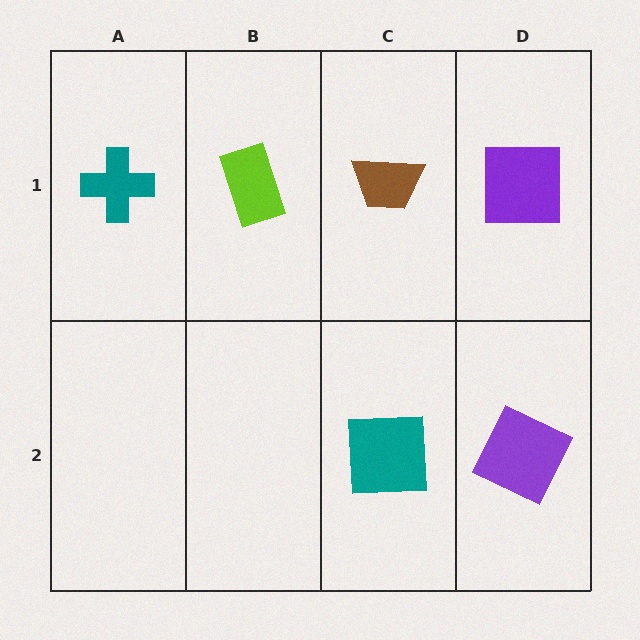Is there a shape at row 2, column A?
No, that cell is empty.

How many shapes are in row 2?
2 shapes.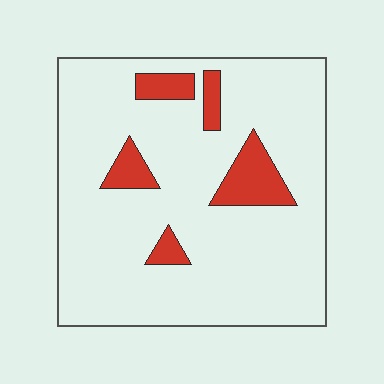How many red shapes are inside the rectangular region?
5.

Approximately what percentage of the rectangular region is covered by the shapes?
Approximately 10%.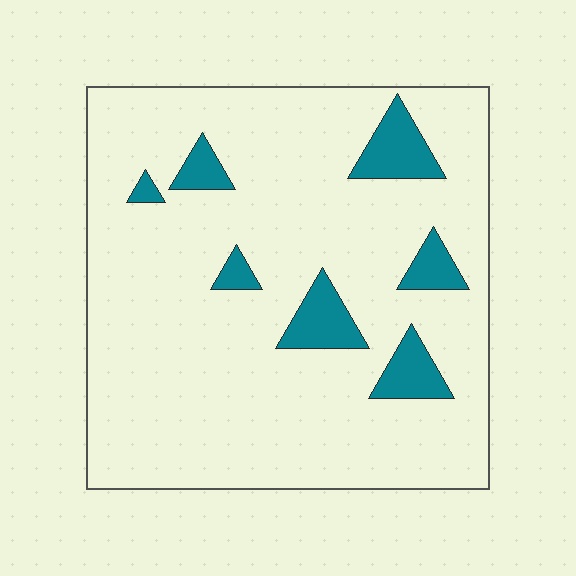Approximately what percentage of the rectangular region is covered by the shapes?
Approximately 10%.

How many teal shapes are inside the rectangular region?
7.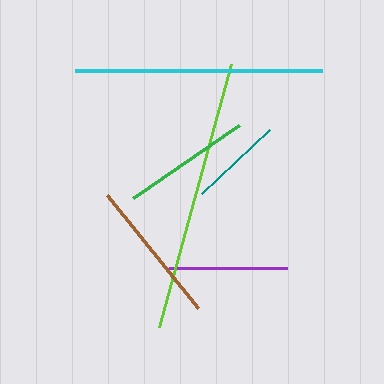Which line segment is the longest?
The lime line is the longest at approximately 272 pixels.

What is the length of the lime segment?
The lime segment is approximately 272 pixels long.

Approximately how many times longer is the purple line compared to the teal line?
The purple line is approximately 1.3 times the length of the teal line.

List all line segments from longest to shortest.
From longest to shortest: lime, cyan, brown, green, purple, teal.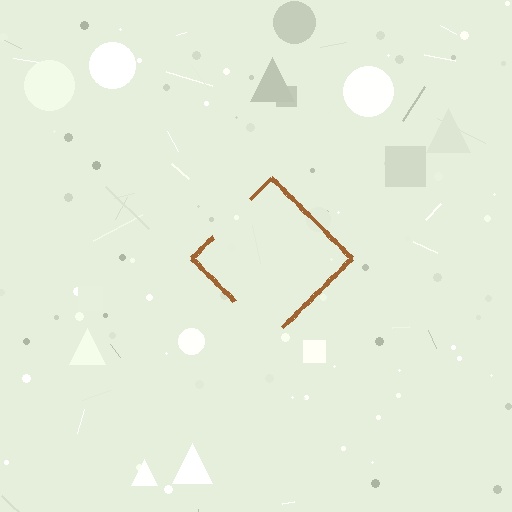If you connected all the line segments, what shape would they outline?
They would outline a diamond.